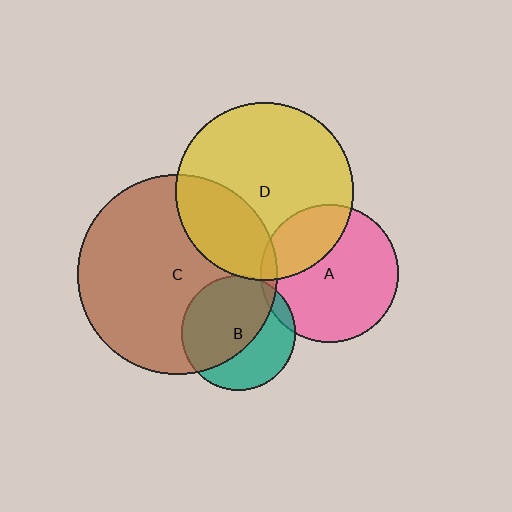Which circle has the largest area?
Circle C (brown).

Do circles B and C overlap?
Yes.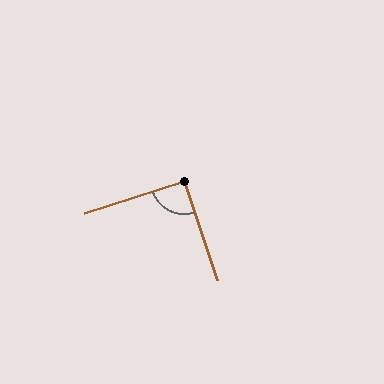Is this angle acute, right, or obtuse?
It is approximately a right angle.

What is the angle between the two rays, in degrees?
Approximately 90 degrees.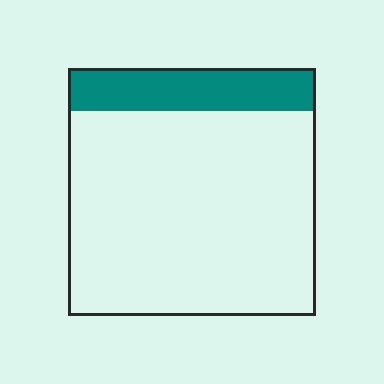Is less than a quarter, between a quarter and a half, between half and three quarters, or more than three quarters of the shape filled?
Less than a quarter.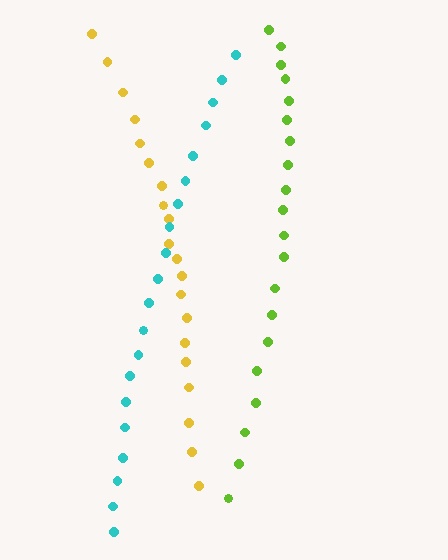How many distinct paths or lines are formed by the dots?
There are 3 distinct paths.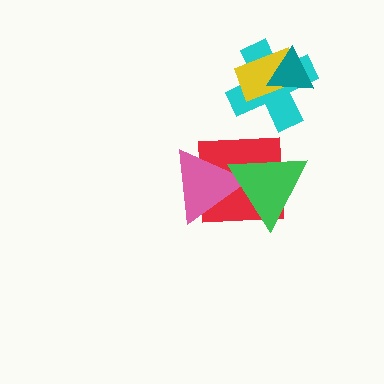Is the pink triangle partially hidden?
Yes, it is partially covered by another shape.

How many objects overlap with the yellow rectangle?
2 objects overlap with the yellow rectangle.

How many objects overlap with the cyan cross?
2 objects overlap with the cyan cross.